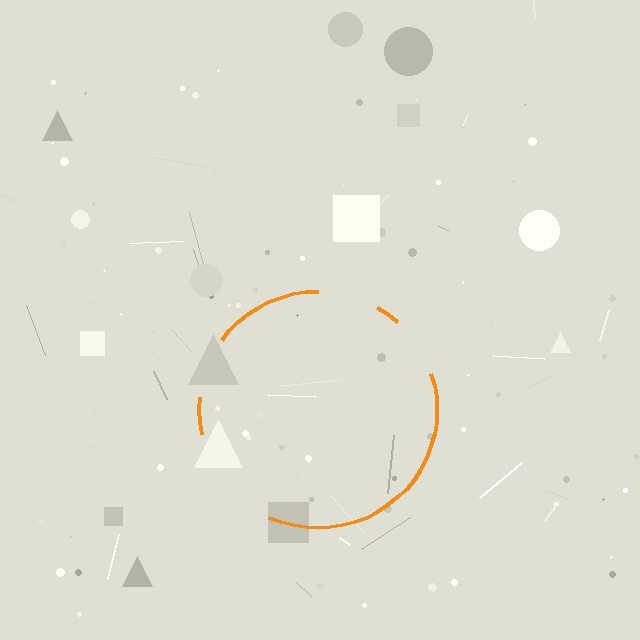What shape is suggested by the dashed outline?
The dashed outline suggests a circle.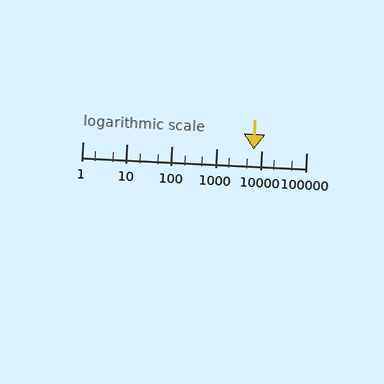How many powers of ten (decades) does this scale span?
The scale spans 5 decades, from 1 to 100000.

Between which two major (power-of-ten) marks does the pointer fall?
The pointer is between 1000 and 10000.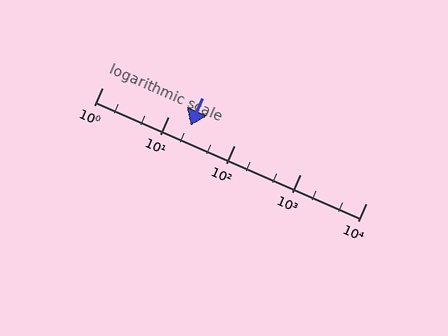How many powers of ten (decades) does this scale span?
The scale spans 4 decades, from 1 to 10000.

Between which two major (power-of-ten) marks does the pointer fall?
The pointer is between 10 and 100.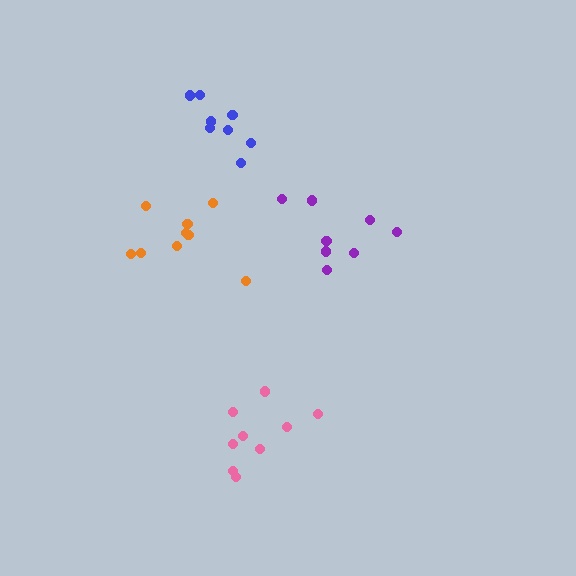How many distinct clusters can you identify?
There are 4 distinct clusters.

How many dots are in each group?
Group 1: 8 dots, Group 2: 8 dots, Group 3: 9 dots, Group 4: 9 dots (34 total).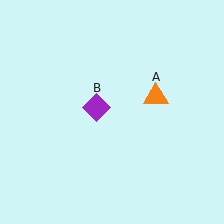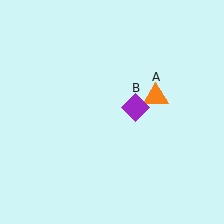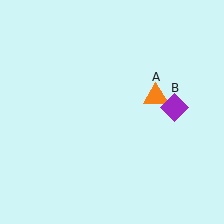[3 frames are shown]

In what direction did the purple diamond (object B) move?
The purple diamond (object B) moved right.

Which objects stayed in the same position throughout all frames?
Orange triangle (object A) remained stationary.